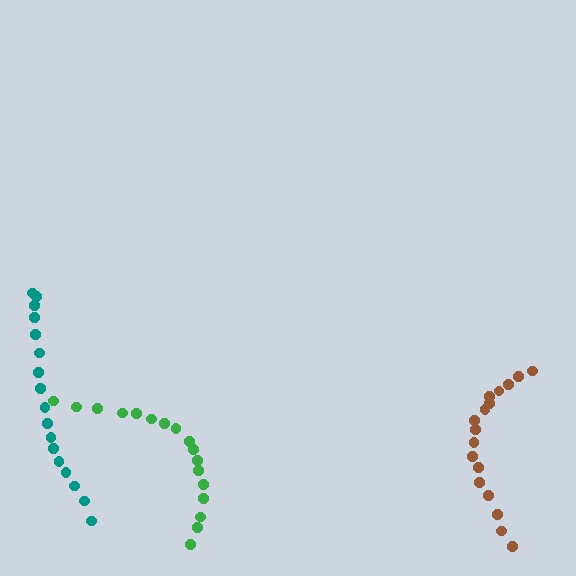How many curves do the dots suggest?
There are 3 distinct paths.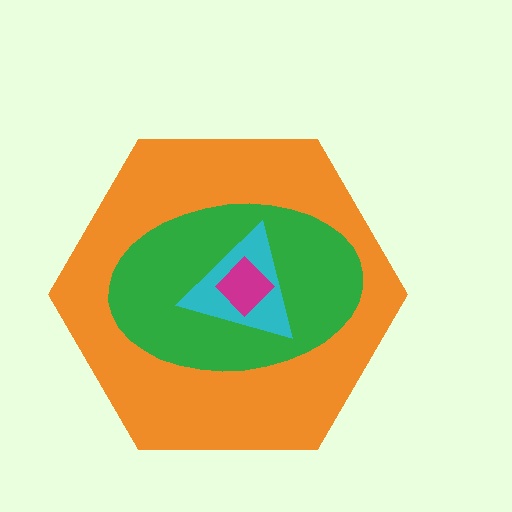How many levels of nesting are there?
4.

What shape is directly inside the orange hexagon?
The green ellipse.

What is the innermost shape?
The magenta diamond.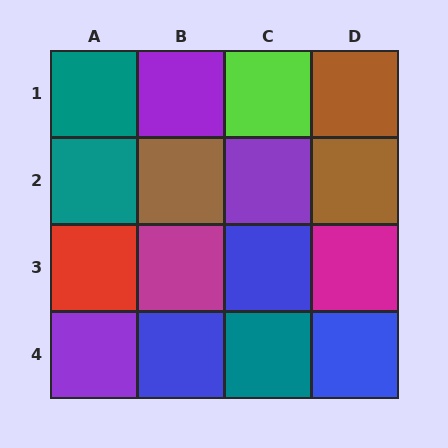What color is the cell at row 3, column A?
Red.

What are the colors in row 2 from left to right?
Teal, brown, purple, brown.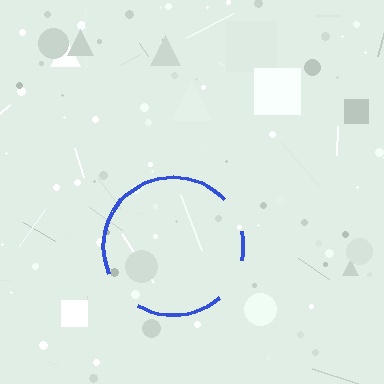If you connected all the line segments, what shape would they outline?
They would outline a circle.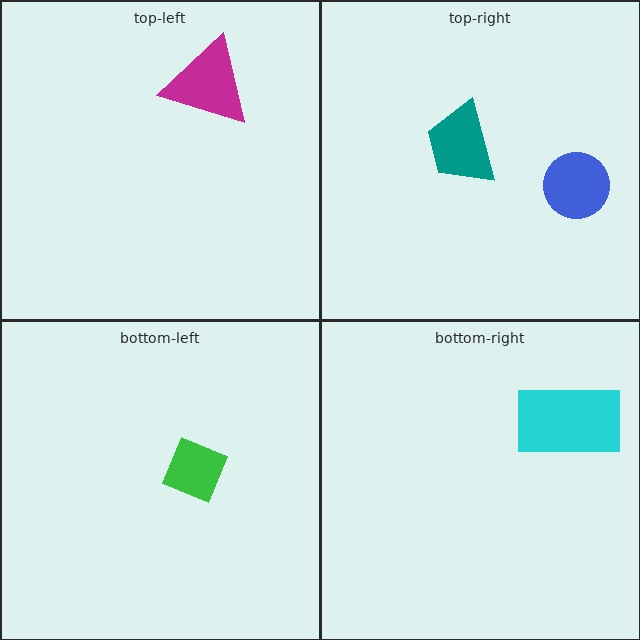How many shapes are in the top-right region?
2.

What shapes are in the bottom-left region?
The green diamond.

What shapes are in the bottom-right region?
The cyan rectangle.